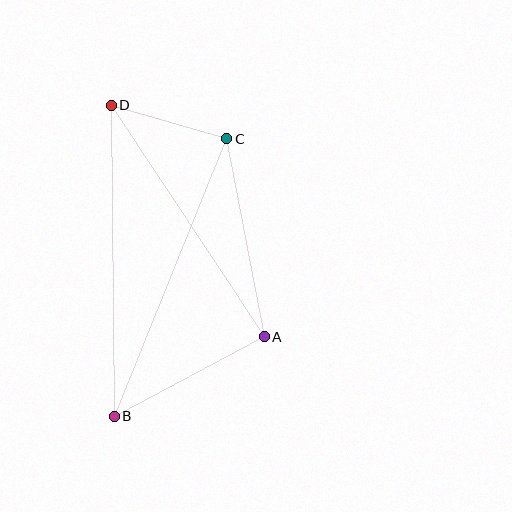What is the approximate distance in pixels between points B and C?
The distance between B and C is approximately 299 pixels.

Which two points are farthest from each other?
Points B and D are farthest from each other.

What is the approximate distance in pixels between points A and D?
The distance between A and D is approximately 277 pixels.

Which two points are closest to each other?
Points C and D are closest to each other.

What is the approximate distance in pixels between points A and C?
The distance between A and C is approximately 202 pixels.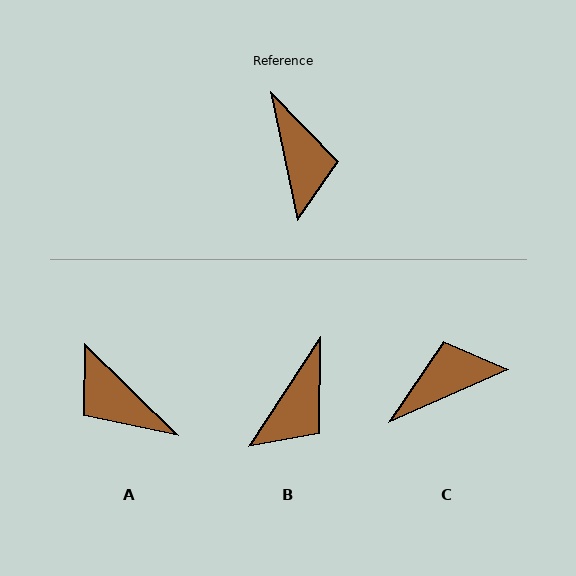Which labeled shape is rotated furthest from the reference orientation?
A, about 146 degrees away.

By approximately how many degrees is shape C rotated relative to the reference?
Approximately 102 degrees counter-clockwise.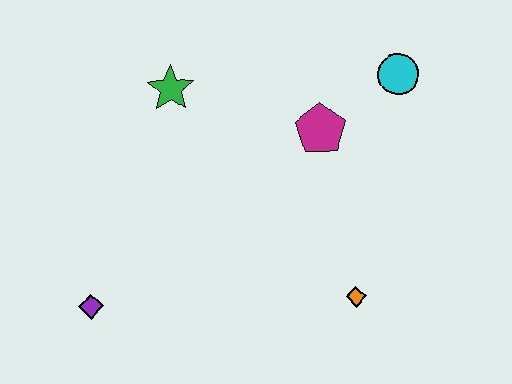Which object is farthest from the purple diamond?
The cyan circle is farthest from the purple diamond.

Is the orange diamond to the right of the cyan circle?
No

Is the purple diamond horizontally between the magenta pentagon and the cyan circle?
No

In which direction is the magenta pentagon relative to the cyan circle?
The magenta pentagon is to the left of the cyan circle.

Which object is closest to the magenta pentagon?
The cyan circle is closest to the magenta pentagon.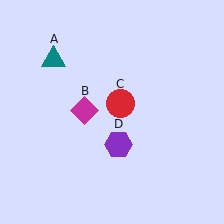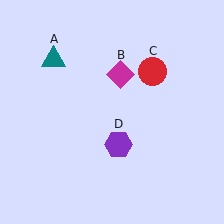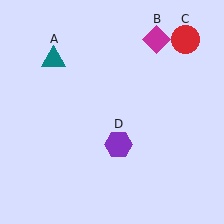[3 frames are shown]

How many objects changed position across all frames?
2 objects changed position: magenta diamond (object B), red circle (object C).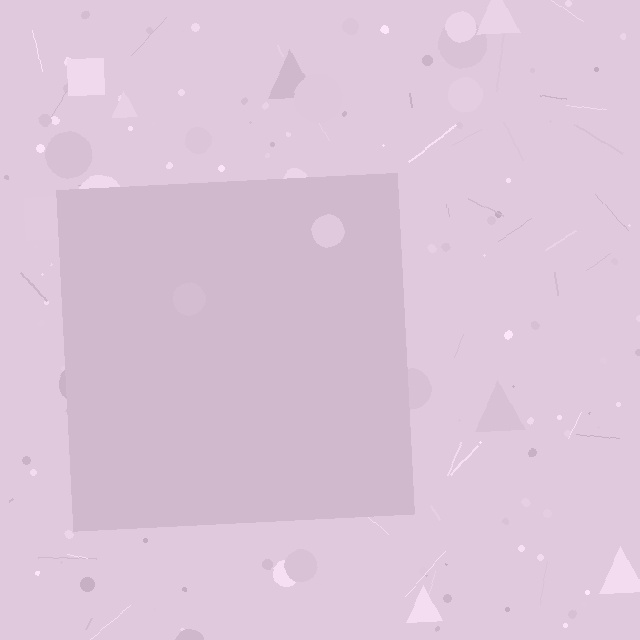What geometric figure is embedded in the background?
A square is embedded in the background.